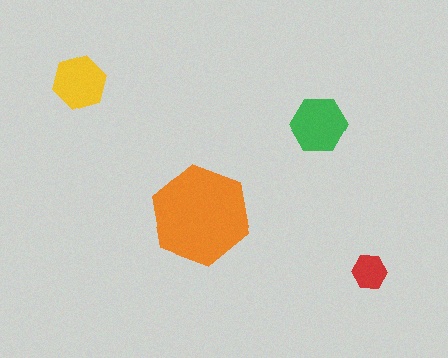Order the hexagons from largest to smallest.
the orange one, the green one, the yellow one, the red one.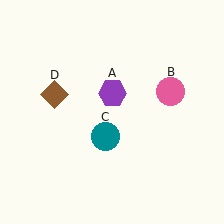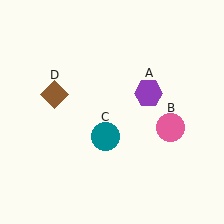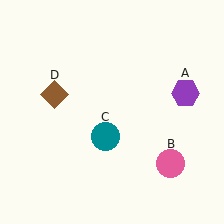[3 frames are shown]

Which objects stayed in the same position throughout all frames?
Teal circle (object C) and brown diamond (object D) remained stationary.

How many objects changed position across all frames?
2 objects changed position: purple hexagon (object A), pink circle (object B).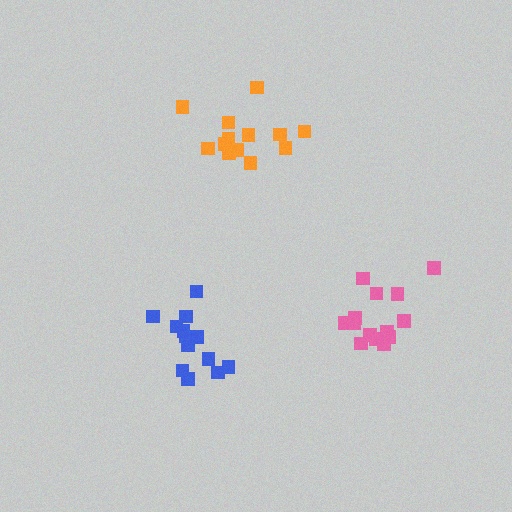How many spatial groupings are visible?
There are 3 spatial groupings.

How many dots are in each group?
Group 1: 13 dots, Group 2: 14 dots, Group 3: 13 dots (40 total).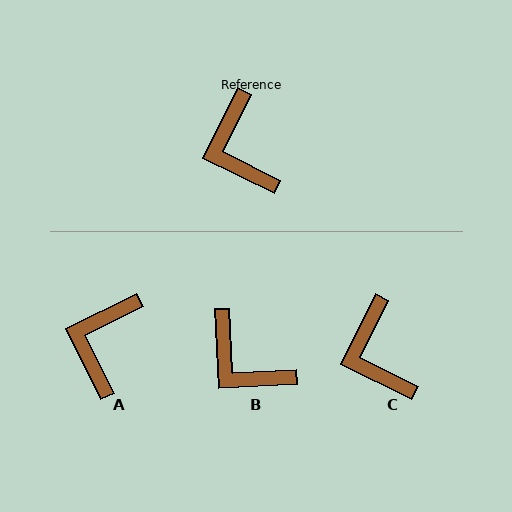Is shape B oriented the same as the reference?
No, it is off by about 29 degrees.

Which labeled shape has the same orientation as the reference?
C.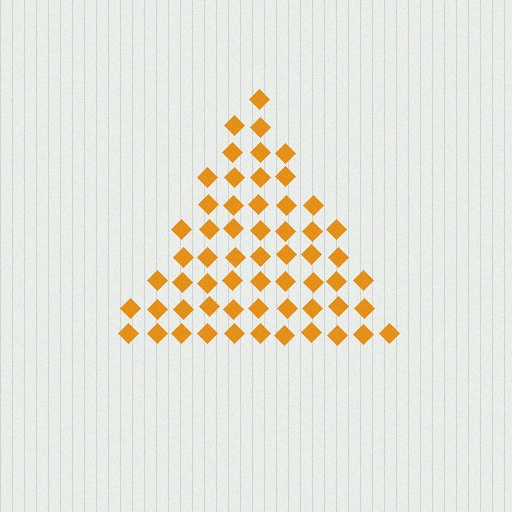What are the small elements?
The small elements are diamonds.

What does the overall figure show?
The overall figure shows a triangle.